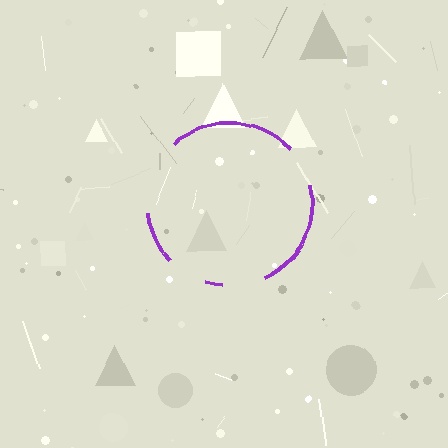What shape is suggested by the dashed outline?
The dashed outline suggests a circle.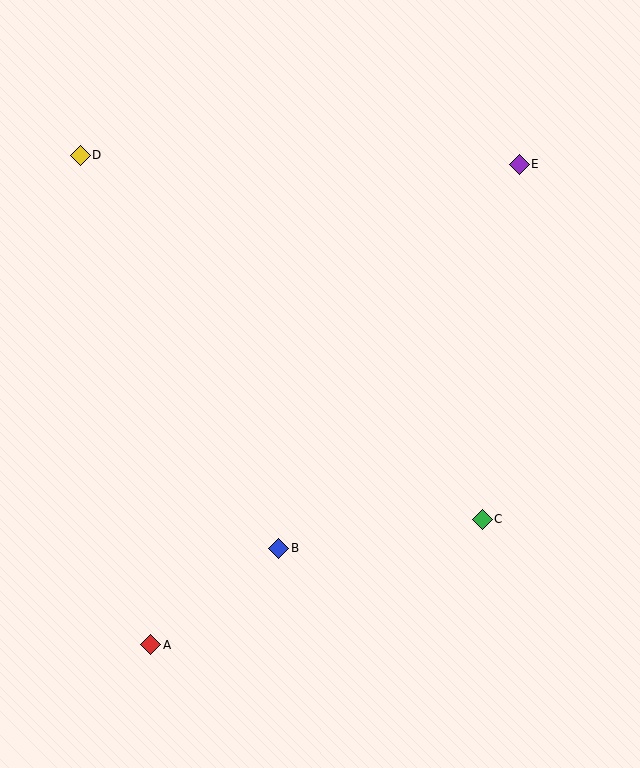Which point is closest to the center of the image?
Point B at (279, 548) is closest to the center.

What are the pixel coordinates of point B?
Point B is at (279, 548).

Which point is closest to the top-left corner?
Point D is closest to the top-left corner.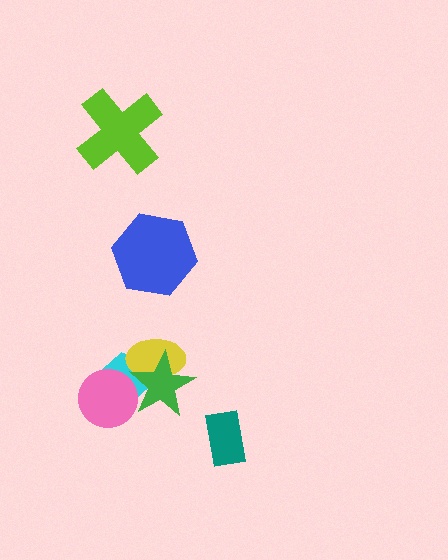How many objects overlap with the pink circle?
2 objects overlap with the pink circle.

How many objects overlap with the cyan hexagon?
3 objects overlap with the cyan hexagon.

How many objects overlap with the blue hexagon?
0 objects overlap with the blue hexagon.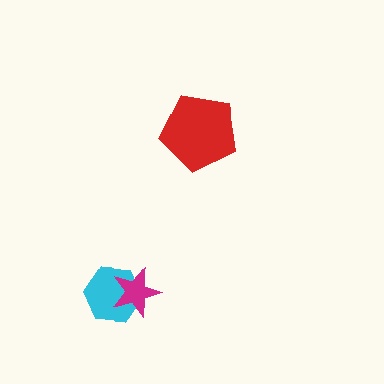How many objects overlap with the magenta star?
1 object overlaps with the magenta star.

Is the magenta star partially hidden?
No, no other shape covers it.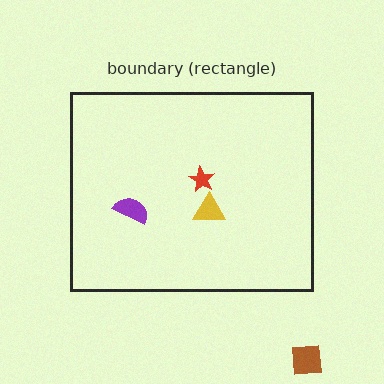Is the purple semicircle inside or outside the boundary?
Inside.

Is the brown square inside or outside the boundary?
Outside.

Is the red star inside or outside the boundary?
Inside.